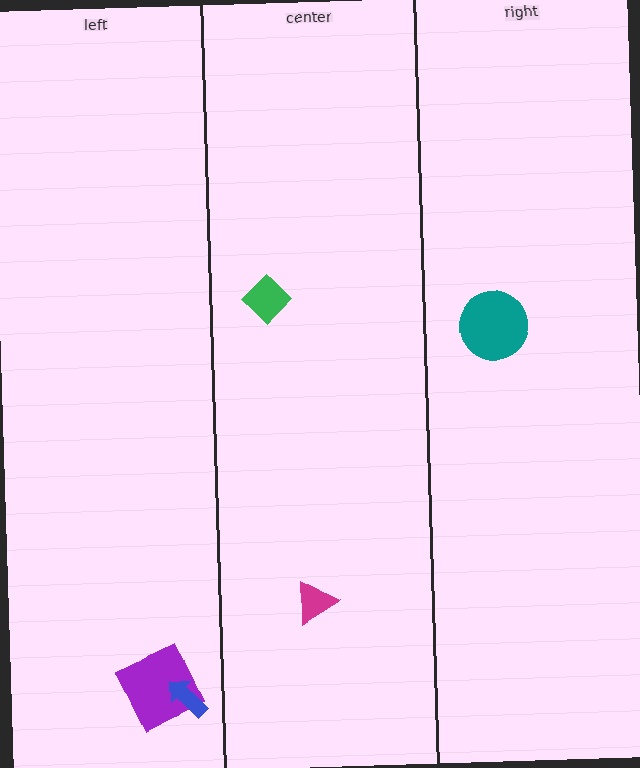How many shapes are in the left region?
2.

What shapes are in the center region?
The magenta triangle, the green diamond.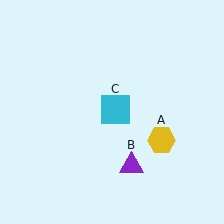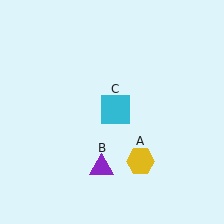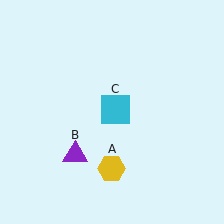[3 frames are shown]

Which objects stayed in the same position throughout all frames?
Cyan square (object C) remained stationary.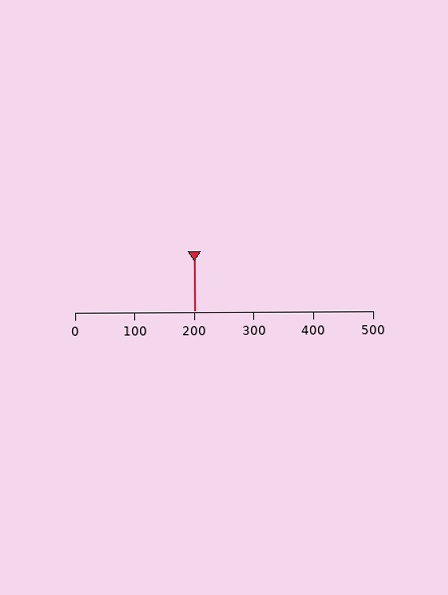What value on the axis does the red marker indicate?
The marker indicates approximately 200.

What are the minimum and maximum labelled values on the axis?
The axis runs from 0 to 500.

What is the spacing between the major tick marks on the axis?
The major ticks are spaced 100 apart.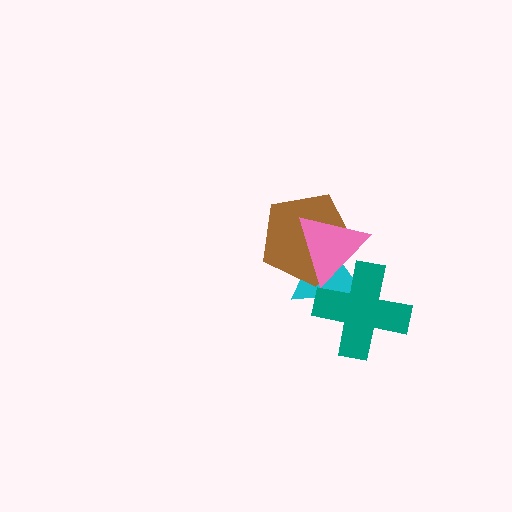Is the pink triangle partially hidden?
No, no other shape covers it.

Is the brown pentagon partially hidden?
Yes, it is partially covered by another shape.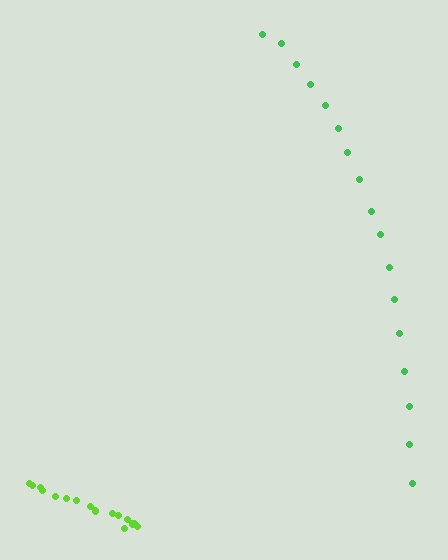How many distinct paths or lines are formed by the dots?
There are 2 distinct paths.